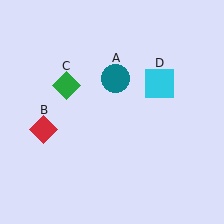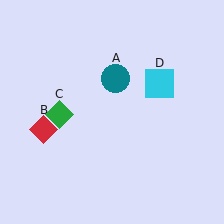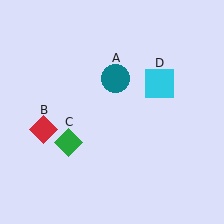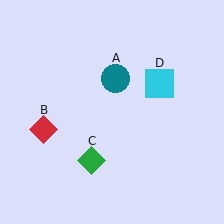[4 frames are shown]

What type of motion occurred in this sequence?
The green diamond (object C) rotated counterclockwise around the center of the scene.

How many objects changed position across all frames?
1 object changed position: green diamond (object C).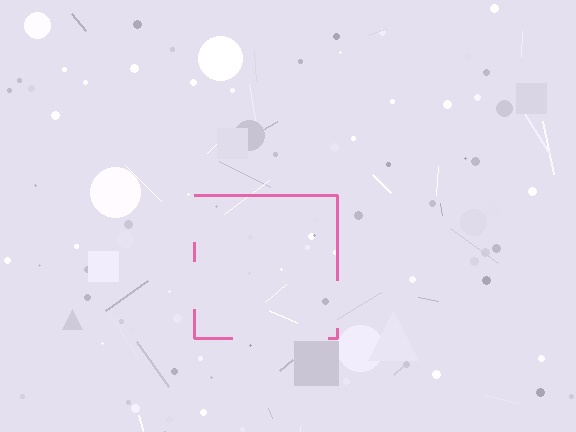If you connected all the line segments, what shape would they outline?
They would outline a square.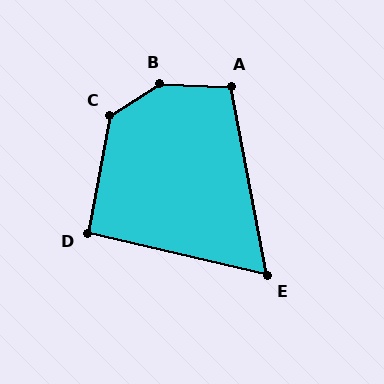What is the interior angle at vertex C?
Approximately 133 degrees (obtuse).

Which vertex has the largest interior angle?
B, at approximately 146 degrees.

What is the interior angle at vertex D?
Approximately 93 degrees (approximately right).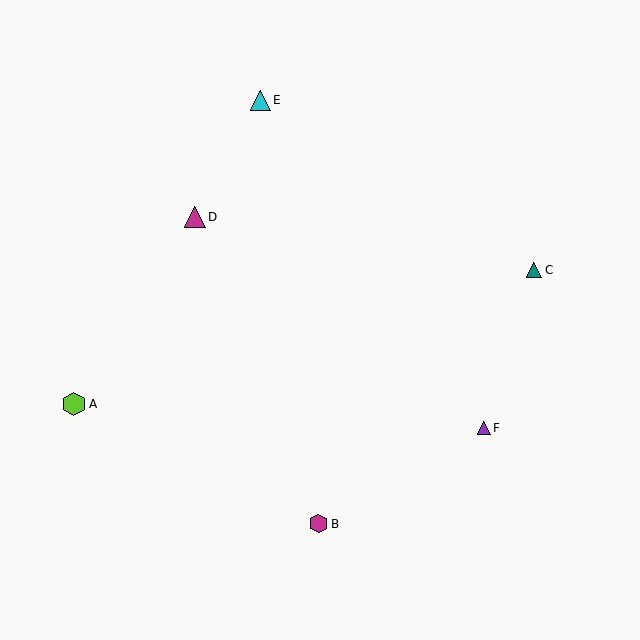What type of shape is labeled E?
Shape E is a cyan triangle.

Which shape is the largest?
The lime hexagon (labeled A) is the largest.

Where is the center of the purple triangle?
The center of the purple triangle is at (484, 428).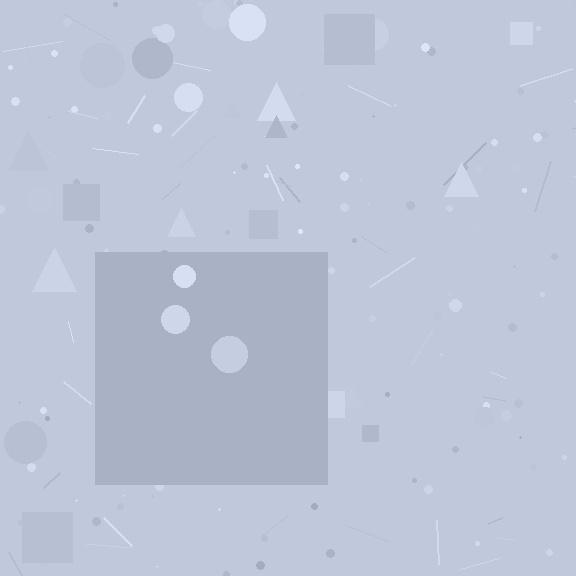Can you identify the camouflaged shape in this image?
The camouflaged shape is a square.